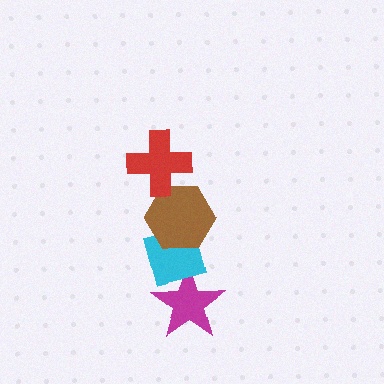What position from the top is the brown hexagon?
The brown hexagon is 2nd from the top.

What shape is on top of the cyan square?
The brown hexagon is on top of the cyan square.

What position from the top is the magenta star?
The magenta star is 4th from the top.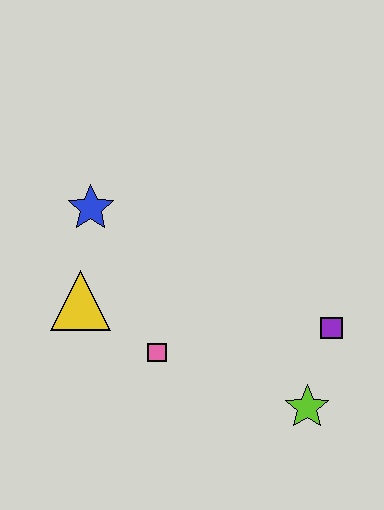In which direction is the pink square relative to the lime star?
The pink square is to the left of the lime star.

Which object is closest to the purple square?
The lime star is closest to the purple square.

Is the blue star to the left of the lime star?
Yes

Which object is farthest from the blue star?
The lime star is farthest from the blue star.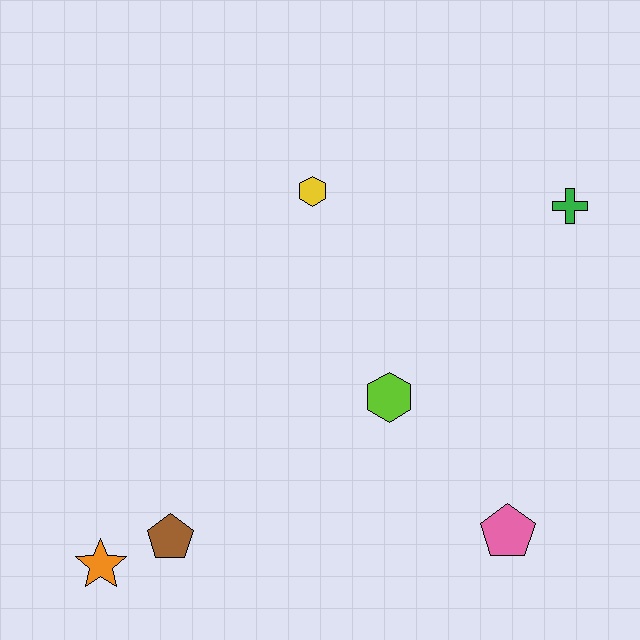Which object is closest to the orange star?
The brown pentagon is closest to the orange star.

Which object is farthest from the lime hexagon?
The orange star is farthest from the lime hexagon.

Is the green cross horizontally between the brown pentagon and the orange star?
No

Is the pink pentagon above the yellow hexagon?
No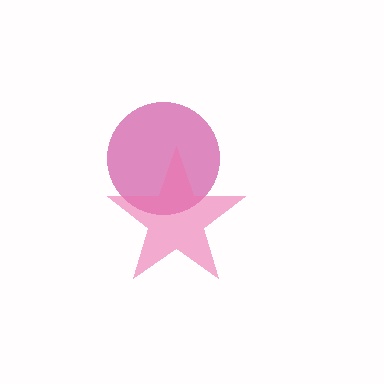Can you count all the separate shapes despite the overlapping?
Yes, there are 2 separate shapes.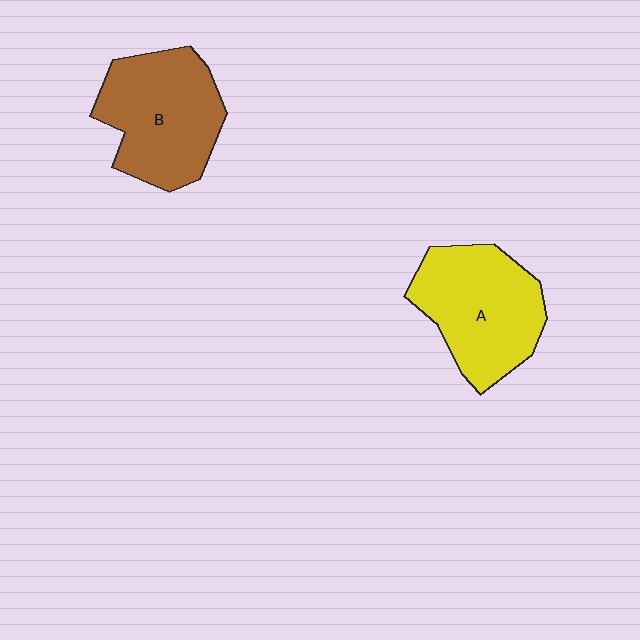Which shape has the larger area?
Shape B (brown).